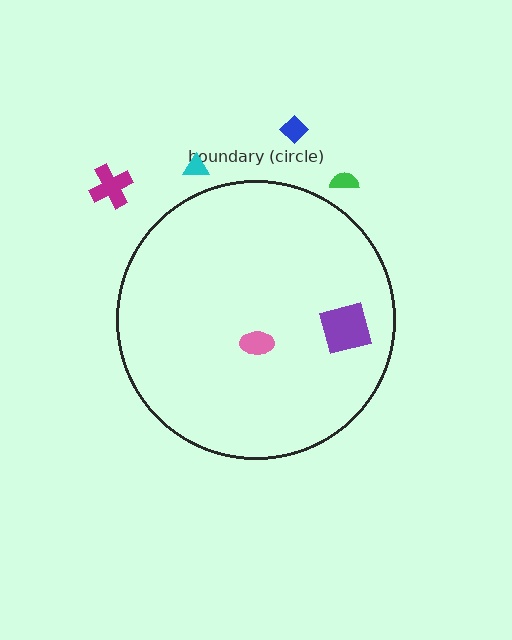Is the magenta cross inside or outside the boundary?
Outside.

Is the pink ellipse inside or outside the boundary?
Inside.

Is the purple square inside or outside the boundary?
Inside.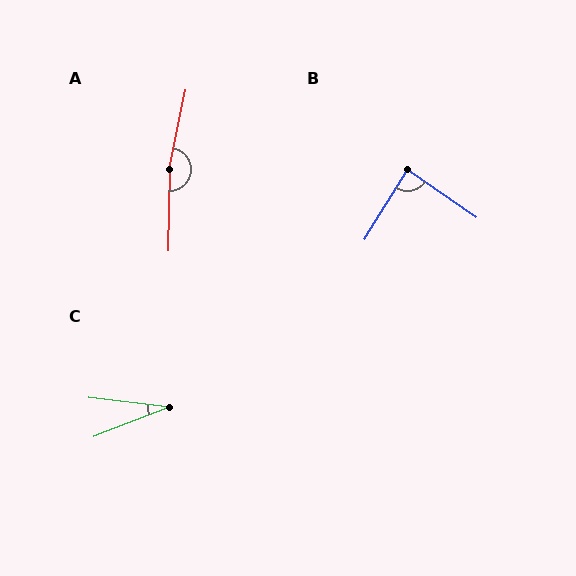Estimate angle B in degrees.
Approximately 87 degrees.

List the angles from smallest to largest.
C (28°), B (87°), A (169°).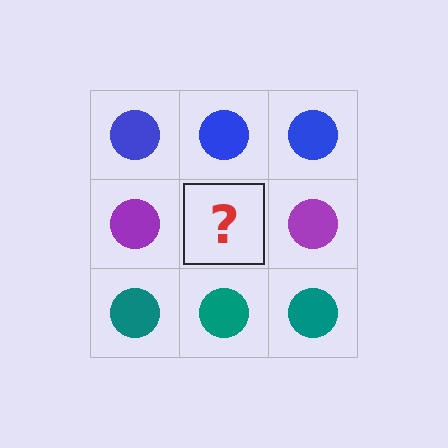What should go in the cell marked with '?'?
The missing cell should contain a purple circle.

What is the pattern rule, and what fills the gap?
The rule is that each row has a consistent color. The gap should be filled with a purple circle.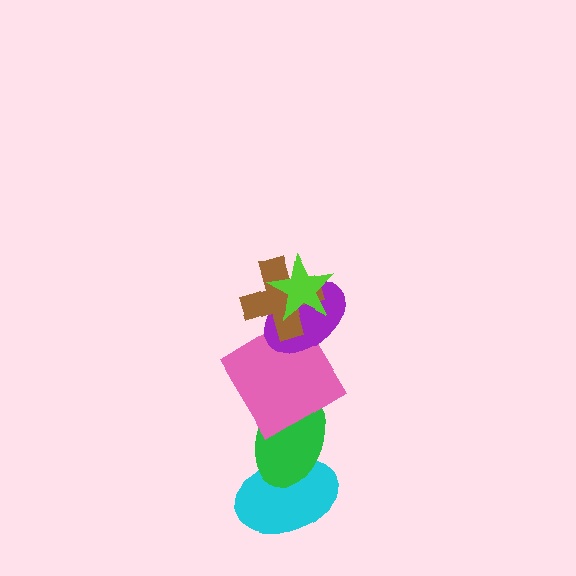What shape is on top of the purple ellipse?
The brown cross is on top of the purple ellipse.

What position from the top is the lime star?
The lime star is 1st from the top.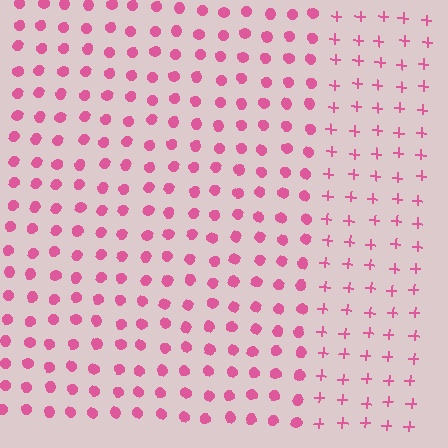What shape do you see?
I see a rectangle.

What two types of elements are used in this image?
The image uses circles inside the rectangle region and plus signs outside it.